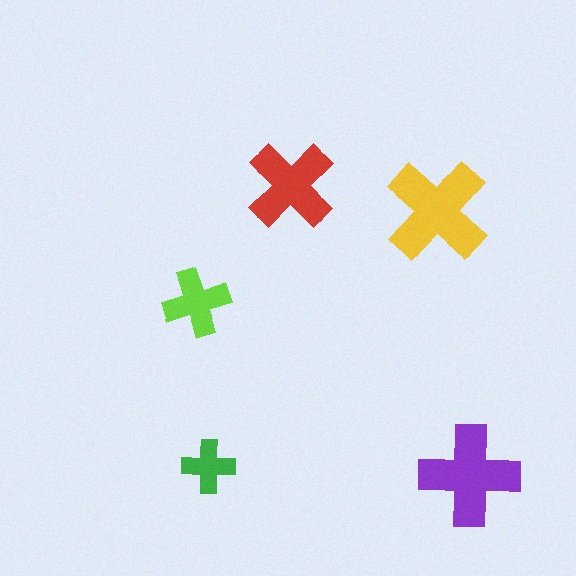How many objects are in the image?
There are 5 objects in the image.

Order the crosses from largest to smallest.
the yellow one, the purple one, the red one, the lime one, the green one.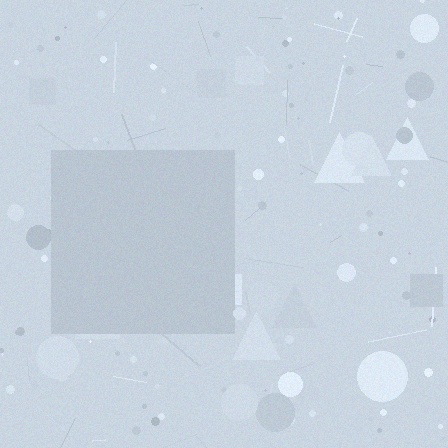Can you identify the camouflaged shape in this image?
The camouflaged shape is a square.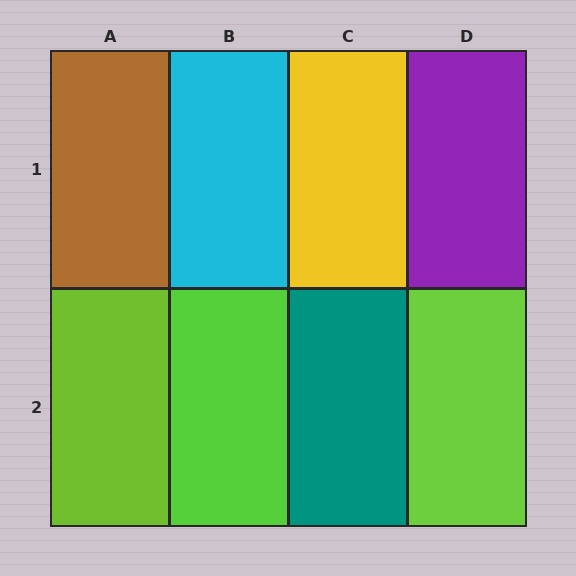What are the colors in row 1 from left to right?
Brown, cyan, yellow, purple.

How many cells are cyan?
1 cell is cyan.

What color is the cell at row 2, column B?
Lime.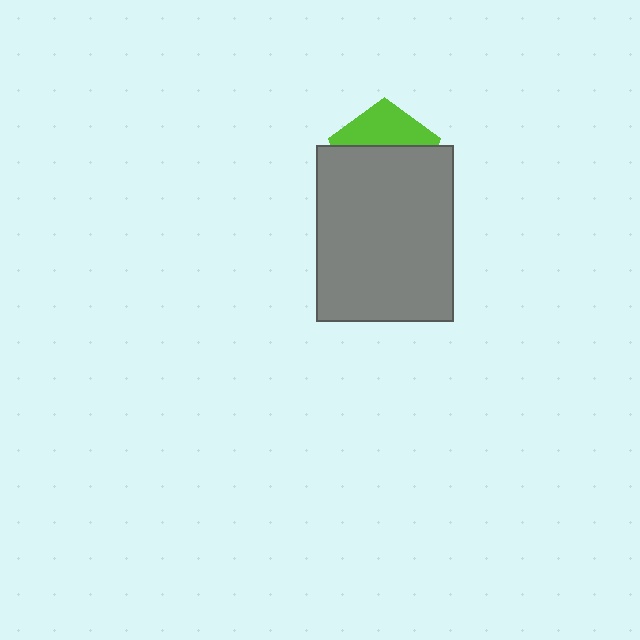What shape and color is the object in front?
The object in front is a gray rectangle.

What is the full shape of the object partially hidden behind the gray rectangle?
The partially hidden object is a lime pentagon.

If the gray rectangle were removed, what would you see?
You would see the complete lime pentagon.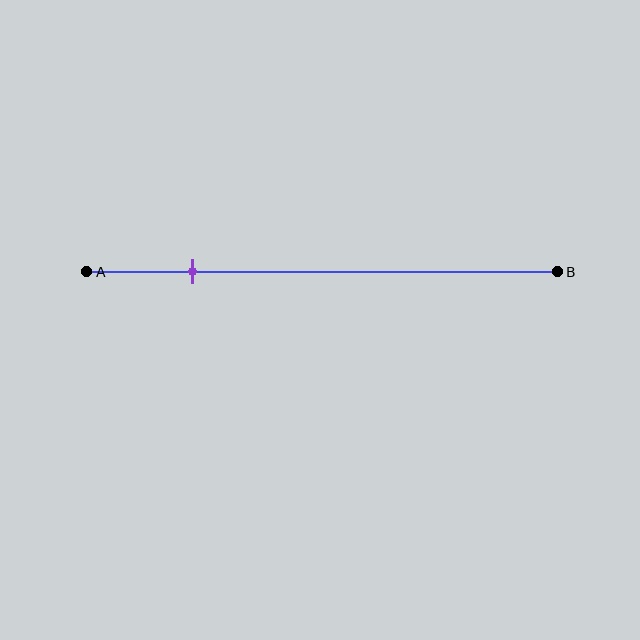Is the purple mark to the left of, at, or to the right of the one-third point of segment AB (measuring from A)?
The purple mark is to the left of the one-third point of segment AB.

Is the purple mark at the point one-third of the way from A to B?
No, the mark is at about 20% from A, not at the 33% one-third point.